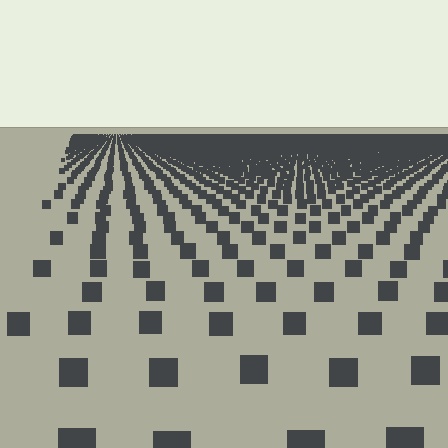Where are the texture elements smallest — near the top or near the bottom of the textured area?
Near the top.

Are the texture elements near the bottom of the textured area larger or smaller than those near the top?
Larger. Near the bottom, elements are closer to the viewer and appear at a bigger on-screen size.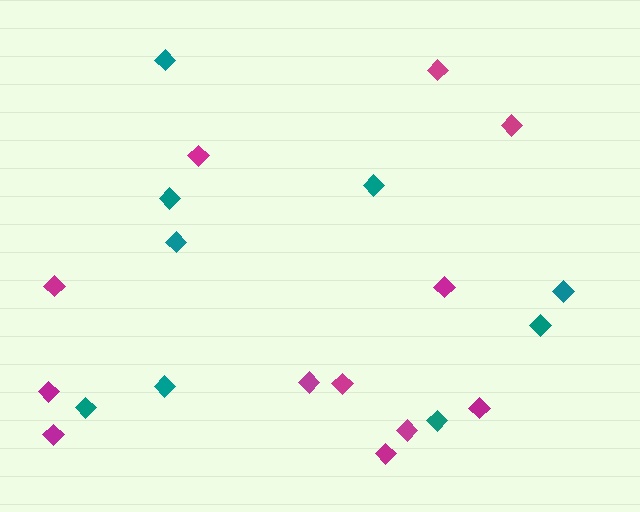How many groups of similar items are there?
There are 2 groups: one group of teal diamonds (9) and one group of magenta diamonds (12).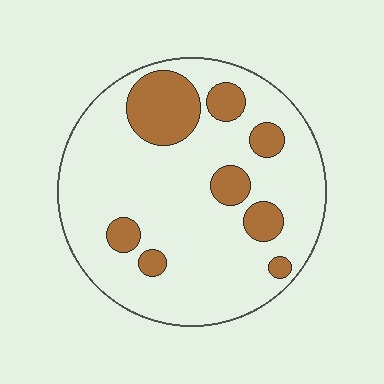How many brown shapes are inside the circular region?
8.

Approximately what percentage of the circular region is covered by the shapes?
Approximately 20%.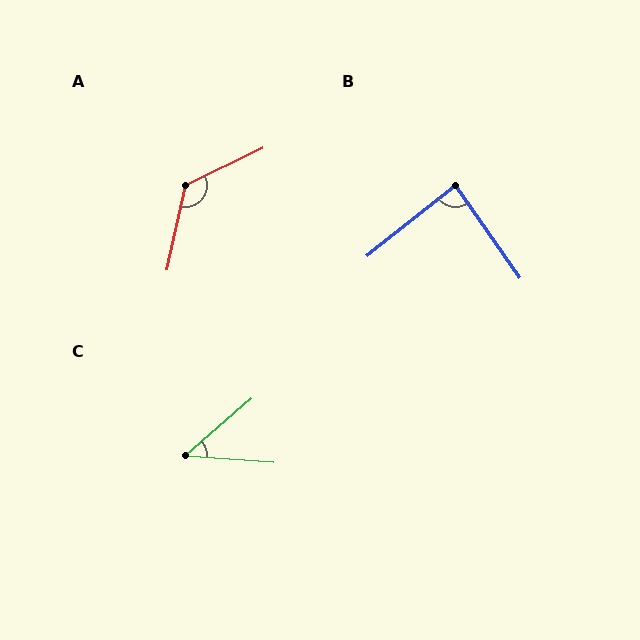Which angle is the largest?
A, at approximately 128 degrees.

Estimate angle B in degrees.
Approximately 86 degrees.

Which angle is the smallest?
C, at approximately 45 degrees.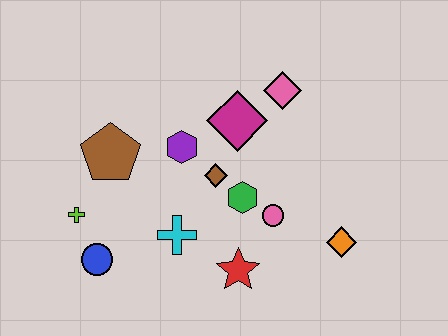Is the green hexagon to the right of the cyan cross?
Yes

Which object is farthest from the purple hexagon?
The orange diamond is farthest from the purple hexagon.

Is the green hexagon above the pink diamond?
No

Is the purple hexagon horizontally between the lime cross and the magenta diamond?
Yes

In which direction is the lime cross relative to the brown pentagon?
The lime cross is below the brown pentagon.